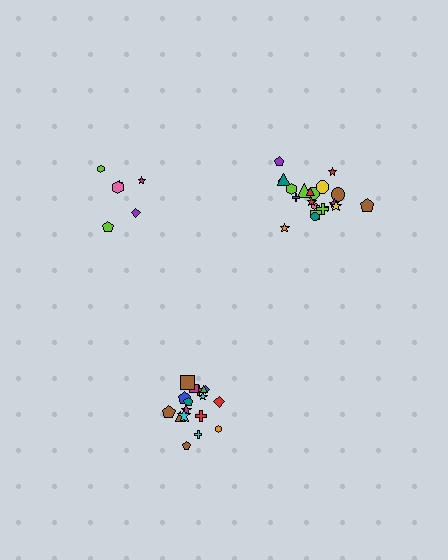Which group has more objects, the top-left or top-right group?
The top-right group.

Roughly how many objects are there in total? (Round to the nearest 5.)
Roughly 45 objects in total.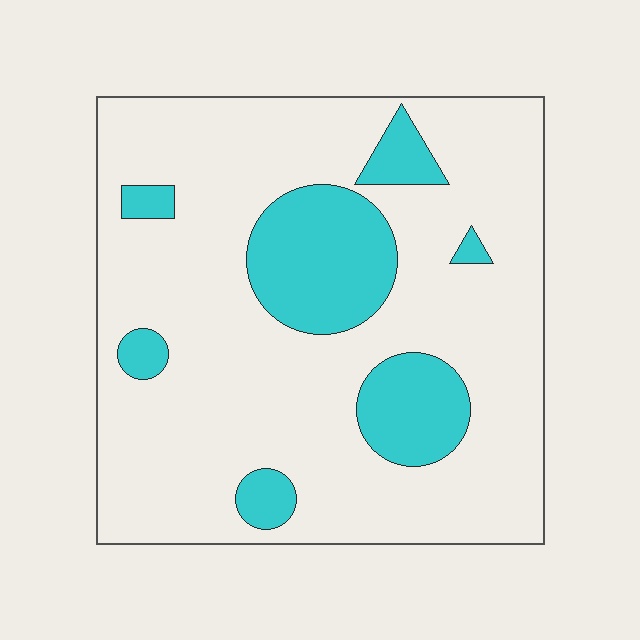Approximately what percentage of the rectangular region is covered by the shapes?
Approximately 20%.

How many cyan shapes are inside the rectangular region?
7.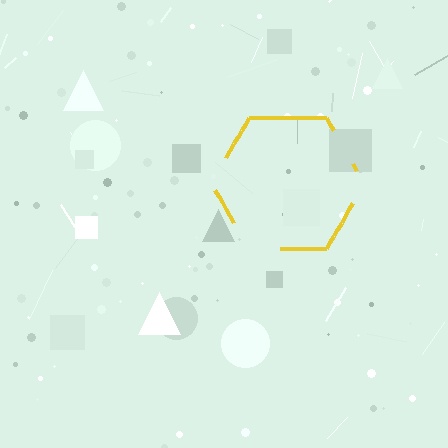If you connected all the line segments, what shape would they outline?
They would outline a hexagon.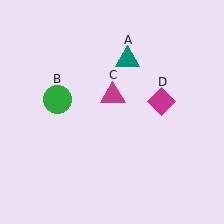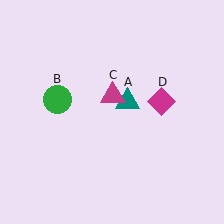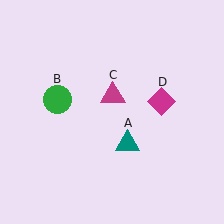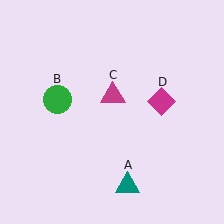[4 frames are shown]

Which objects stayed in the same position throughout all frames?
Green circle (object B) and magenta triangle (object C) and magenta diamond (object D) remained stationary.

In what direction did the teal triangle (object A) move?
The teal triangle (object A) moved down.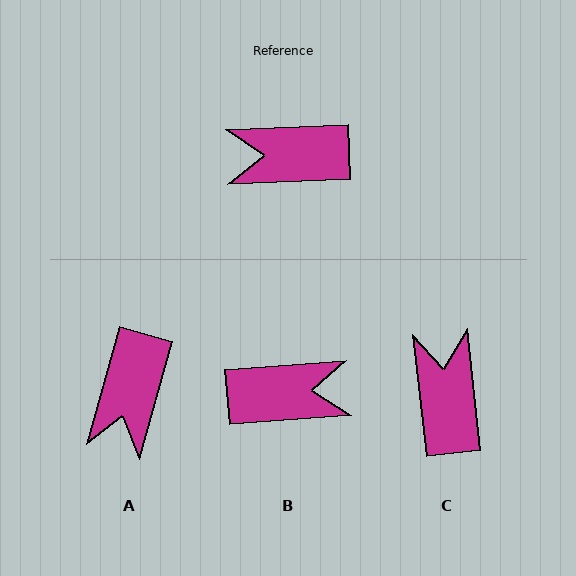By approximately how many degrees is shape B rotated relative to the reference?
Approximately 178 degrees clockwise.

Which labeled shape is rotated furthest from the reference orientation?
B, about 178 degrees away.